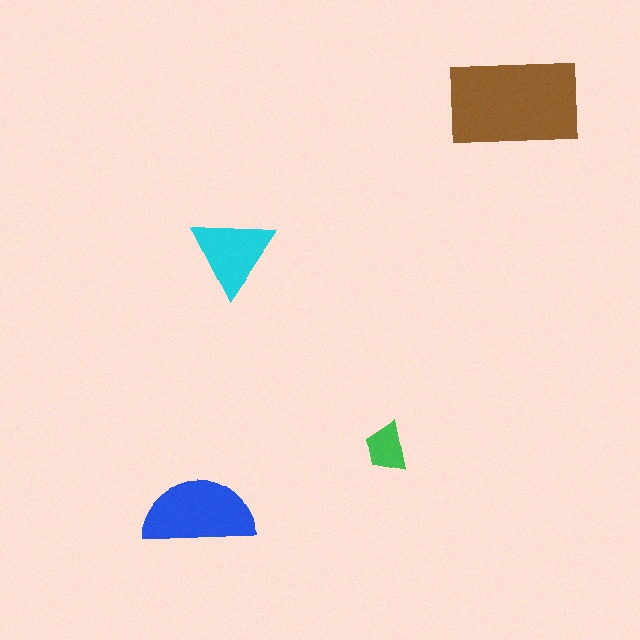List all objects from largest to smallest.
The brown rectangle, the blue semicircle, the cyan triangle, the green trapezoid.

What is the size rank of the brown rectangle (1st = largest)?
1st.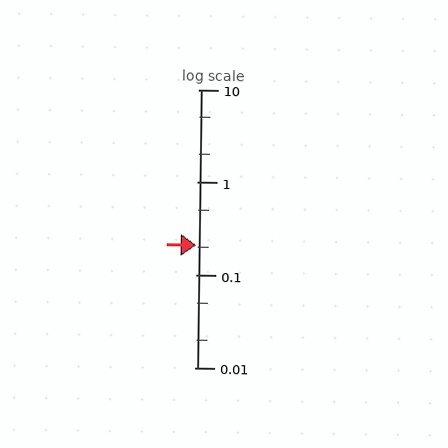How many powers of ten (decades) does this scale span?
The scale spans 3 decades, from 0.01 to 10.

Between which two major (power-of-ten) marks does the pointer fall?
The pointer is between 0.1 and 1.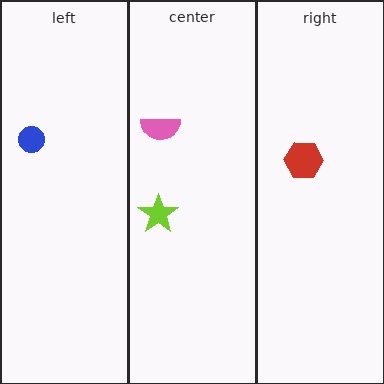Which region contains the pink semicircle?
The center region.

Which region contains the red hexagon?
The right region.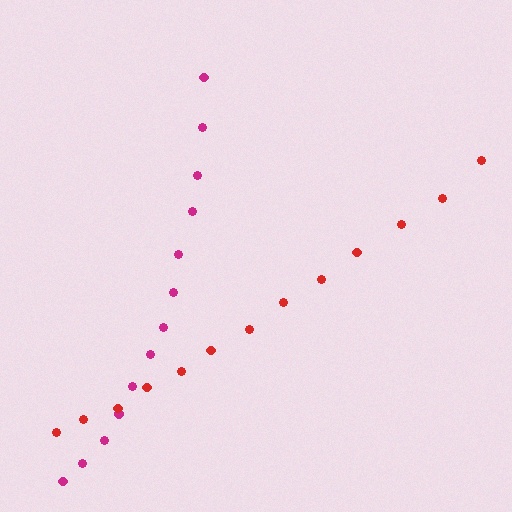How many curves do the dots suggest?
There are 2 distinct paths.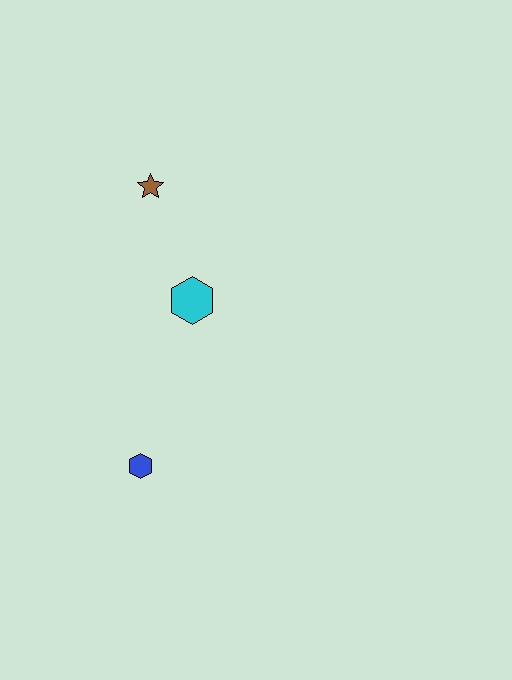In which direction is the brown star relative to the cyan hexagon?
The brown star is above the cyan hexagon.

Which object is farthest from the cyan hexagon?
The blue hexagon is farthest from the cyan hexagon.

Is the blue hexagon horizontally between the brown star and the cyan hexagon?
No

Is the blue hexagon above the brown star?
No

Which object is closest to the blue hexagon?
The cyan hexagon is closest to the blue hexagon.